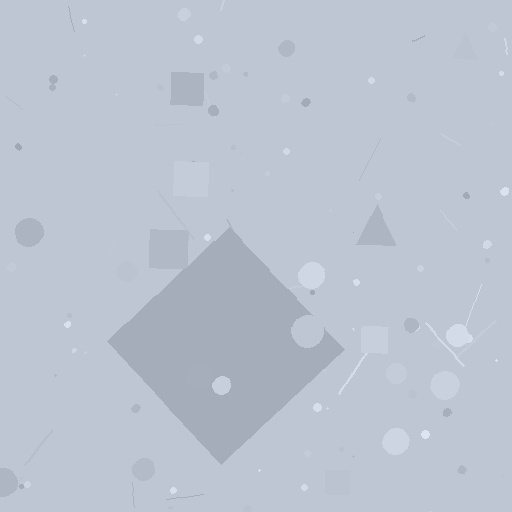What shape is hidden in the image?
A diamond is hidden in the image.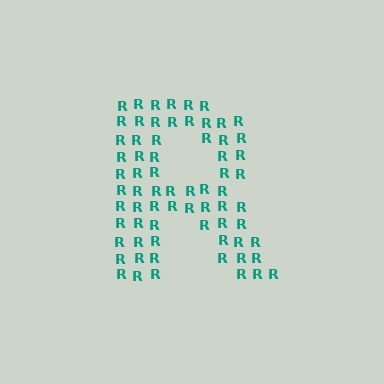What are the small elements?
The small elements are letter R's.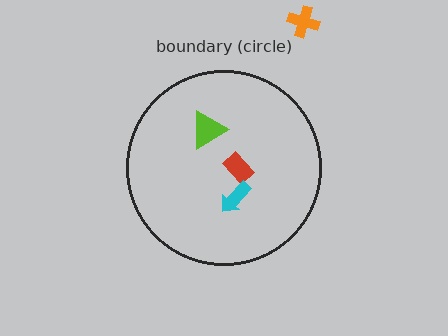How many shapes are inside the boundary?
3 inside, 1 outside.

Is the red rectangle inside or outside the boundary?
Inside.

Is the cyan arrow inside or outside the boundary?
Inside.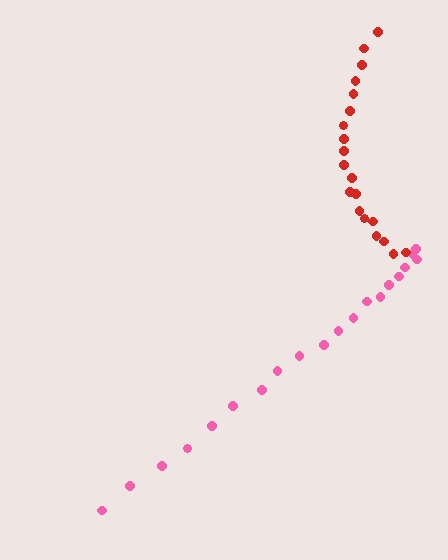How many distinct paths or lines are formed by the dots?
There are 2 distinct paths.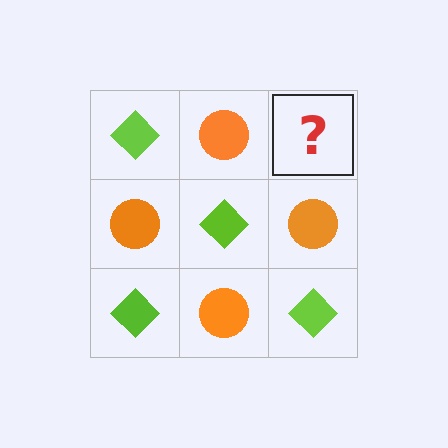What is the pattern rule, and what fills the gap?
The rule is that it alternates lime diamond and orange circle in a checkerboard pattern. The gap should be filled with a lime diamond.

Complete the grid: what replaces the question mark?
The question mark should be replaced with a lime diamond.